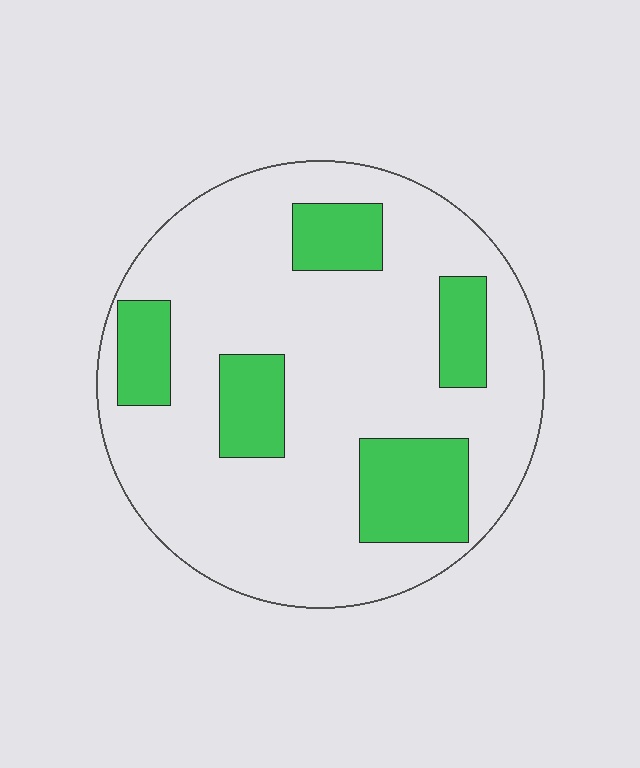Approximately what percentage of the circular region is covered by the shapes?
Approximately 25%.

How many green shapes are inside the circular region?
5.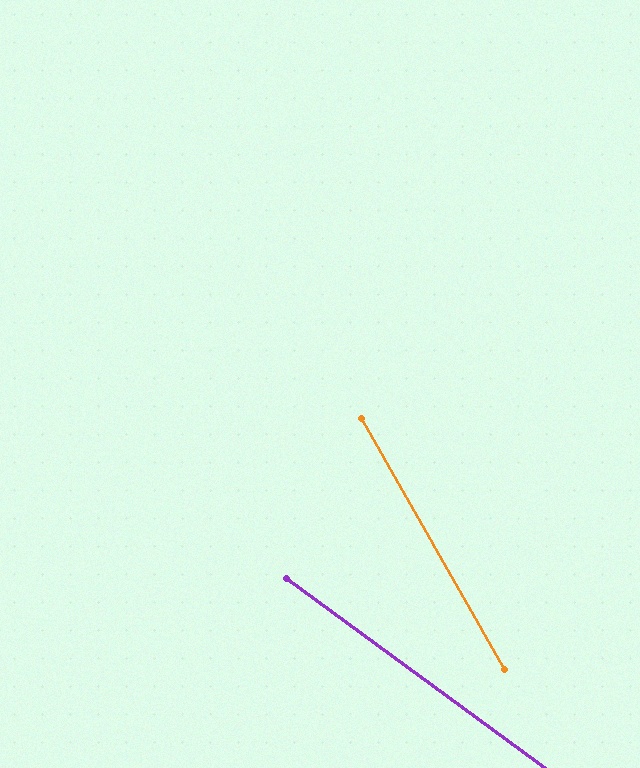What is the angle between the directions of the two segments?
Approximately 24 degrees.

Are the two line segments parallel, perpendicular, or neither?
Neither parallel nor perpendicular — they differ by about 24°.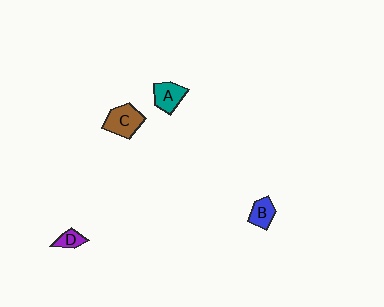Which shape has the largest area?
Shape C (brown).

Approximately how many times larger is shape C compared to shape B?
Approximately 1.6 times.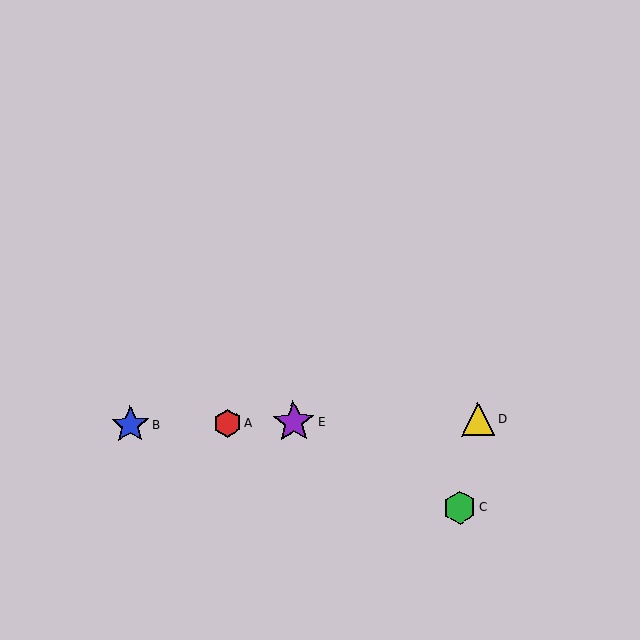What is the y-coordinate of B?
Object B is at y≈425.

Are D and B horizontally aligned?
Yes, both are at y≈419.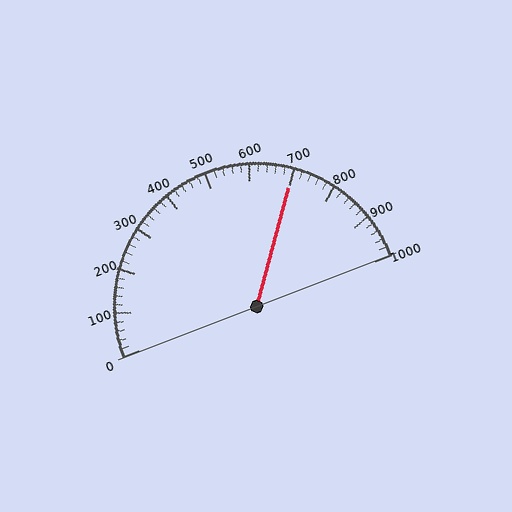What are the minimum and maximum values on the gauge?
The gauge ranges from 0 to 1000.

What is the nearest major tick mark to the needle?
The nearest major tick mark is 700.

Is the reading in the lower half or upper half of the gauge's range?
The reading is in the upper half of the range (0 to 1000).